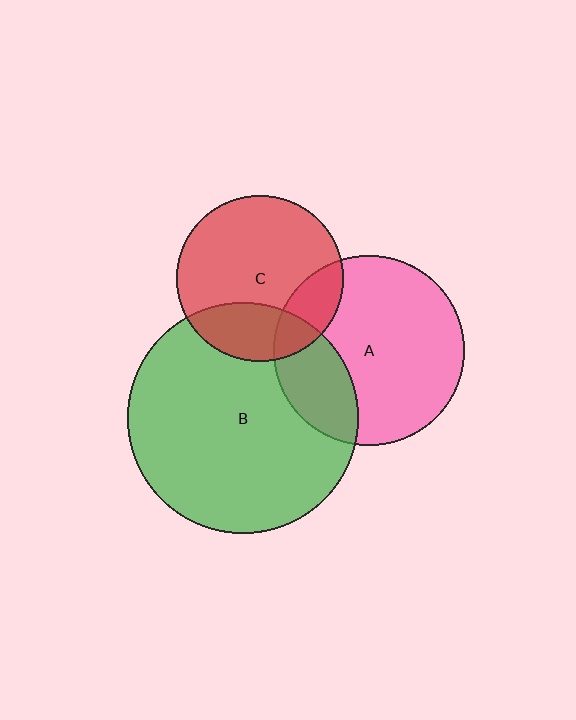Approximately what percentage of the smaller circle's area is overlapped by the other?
Approximately 25%.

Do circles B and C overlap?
Yes.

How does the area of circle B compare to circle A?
Approximately 1.5 times.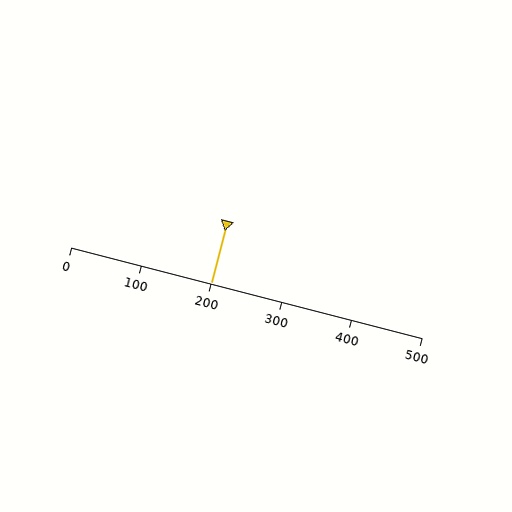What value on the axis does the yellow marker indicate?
The marker indicates approximately 200.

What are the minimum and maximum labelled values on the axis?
The axis runs from 0 to 500.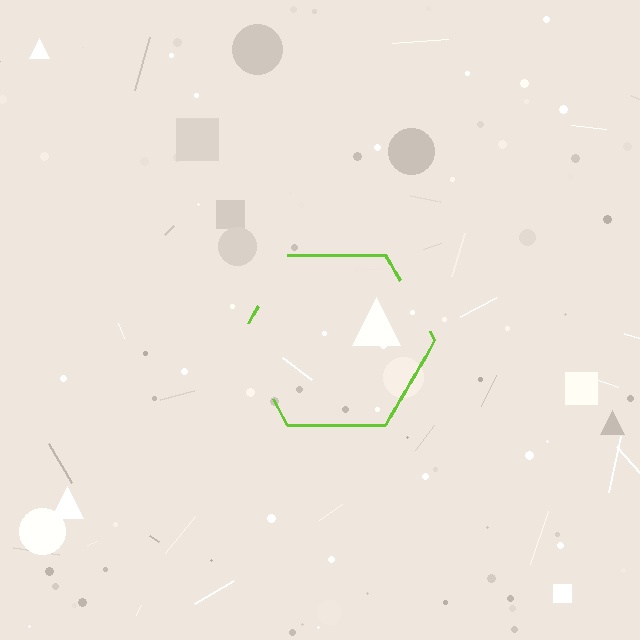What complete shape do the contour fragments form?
The contour fragments form a hexagon.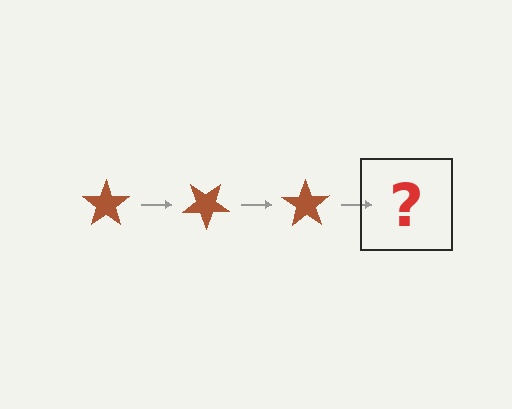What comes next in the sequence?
The next element should be a brown star rotated 105 degrees.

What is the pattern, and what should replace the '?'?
The pattern is that the star rotates 35 degrees each step. The '?' should be a brown star rotated 105 degrees.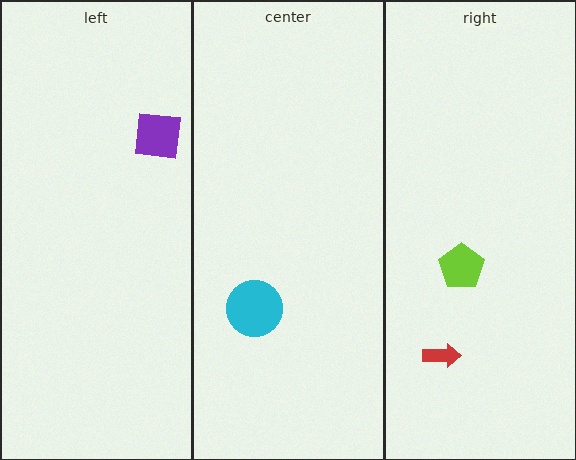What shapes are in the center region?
The cyan circle.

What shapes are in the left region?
The purple square.